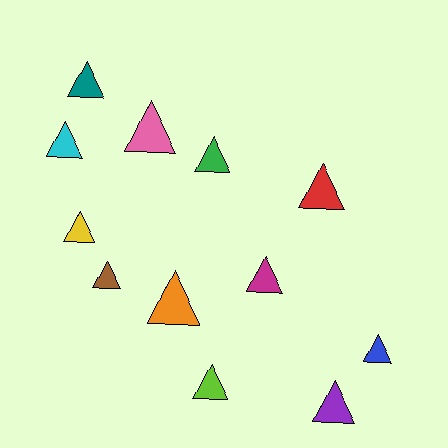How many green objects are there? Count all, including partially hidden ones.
There is 1 green object.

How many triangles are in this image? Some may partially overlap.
There are 12 triangles.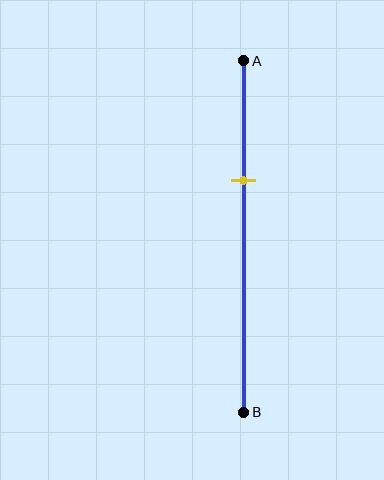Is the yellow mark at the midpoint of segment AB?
No, the mark is at about 35% from A, not at the 50% midpoint.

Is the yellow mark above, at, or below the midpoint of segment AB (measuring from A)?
The yellow mark is above the midpoint of segment AB.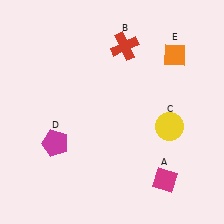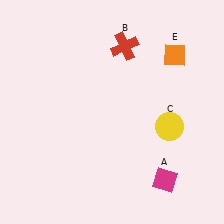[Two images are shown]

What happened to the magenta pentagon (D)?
The magenta pentagon (D) was removed in Image 2. It was in the bottom-left area of Image 1.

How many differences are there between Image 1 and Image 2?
There is 1 difference between the two images.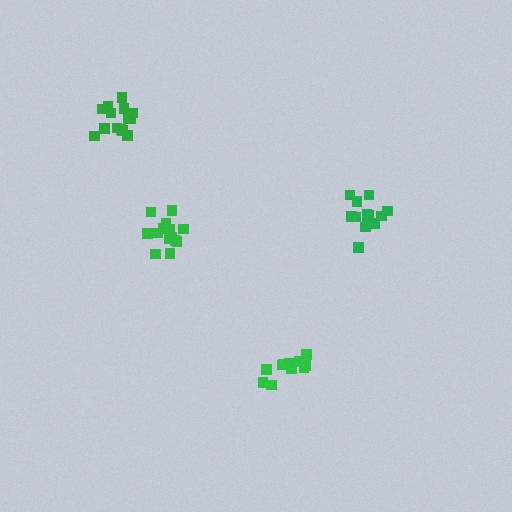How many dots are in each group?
Group 1: 13 dots, Group 2: 11 dots, Group 3: 15 dots, Group 4: 14 dots (53 total).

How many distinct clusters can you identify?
There are 4 distinct clusters.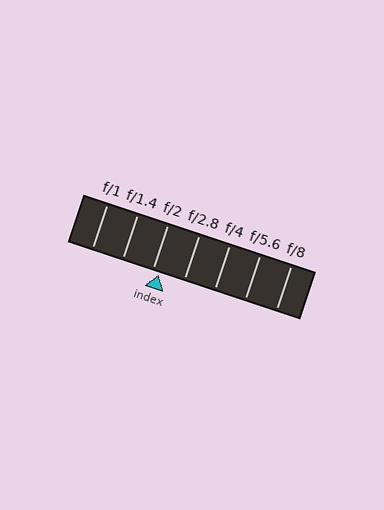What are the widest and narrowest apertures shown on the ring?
The widest aperture shown is f/1 and the narrowest is f/8.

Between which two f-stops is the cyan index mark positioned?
The index mark is between f/2 and f/2.8.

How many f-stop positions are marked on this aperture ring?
There are 7 f-stop positions marked.